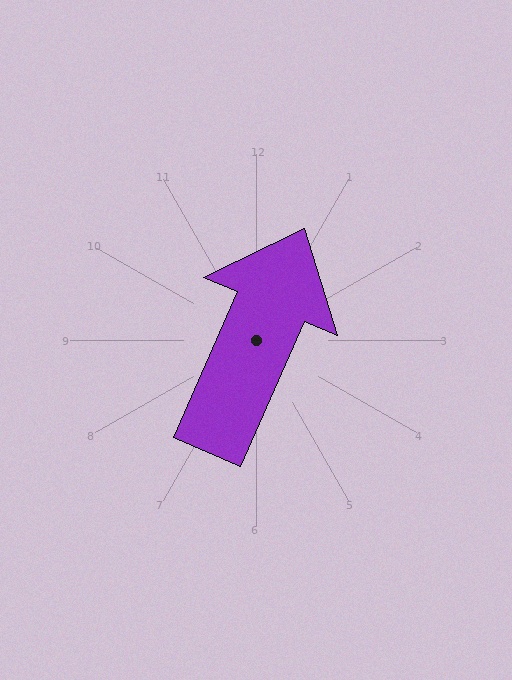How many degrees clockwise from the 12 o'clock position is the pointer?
Approximately 24 degrees.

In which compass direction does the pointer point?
Northeast.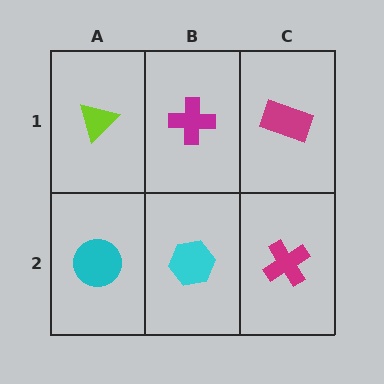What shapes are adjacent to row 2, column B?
A magenta cross (row 1, column B), a cyan circle (row 2, column A), a magenta cross (row 2, column C).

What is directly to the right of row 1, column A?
A magenta cross.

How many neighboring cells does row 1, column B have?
3.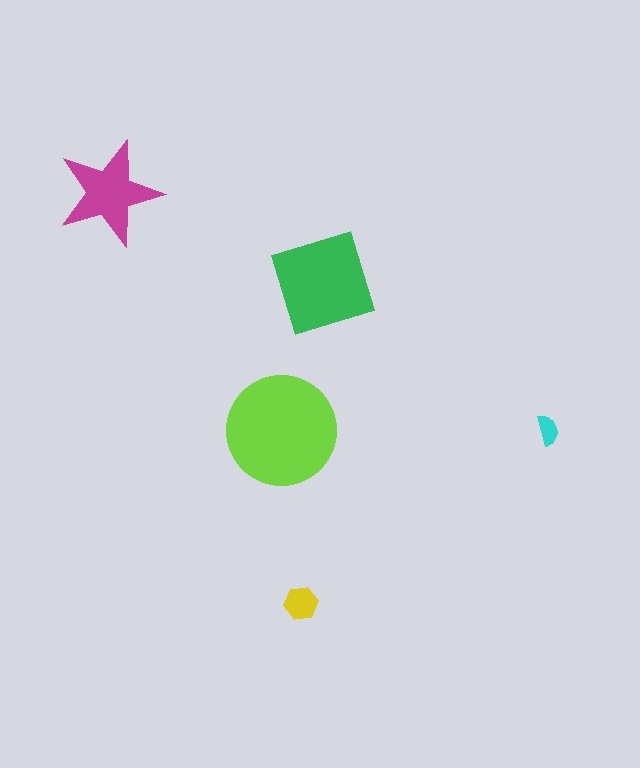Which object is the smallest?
The cyan semicircle.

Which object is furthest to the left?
The magenta star is leftmost.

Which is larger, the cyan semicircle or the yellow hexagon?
The yellow hexagon.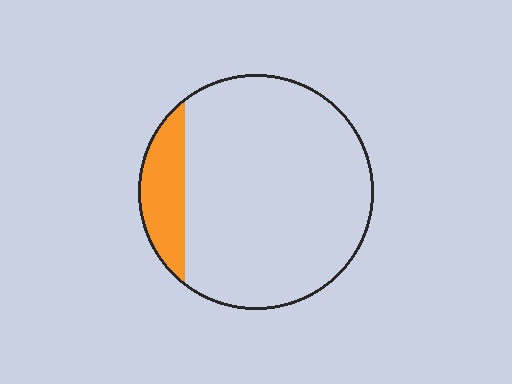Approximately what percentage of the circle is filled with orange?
Approximately 15%.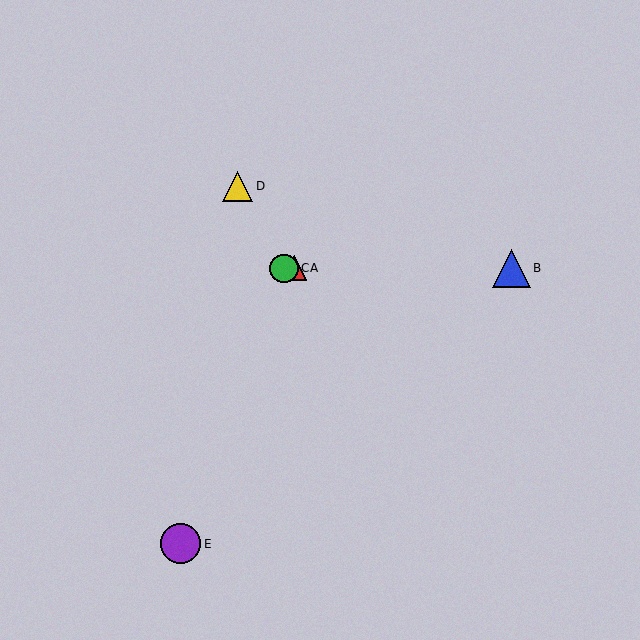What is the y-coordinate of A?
Object A is at y≈268.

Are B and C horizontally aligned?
Yes, both are at y≈268.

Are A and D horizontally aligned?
No, A is at y≈268 and D is at y≈186.